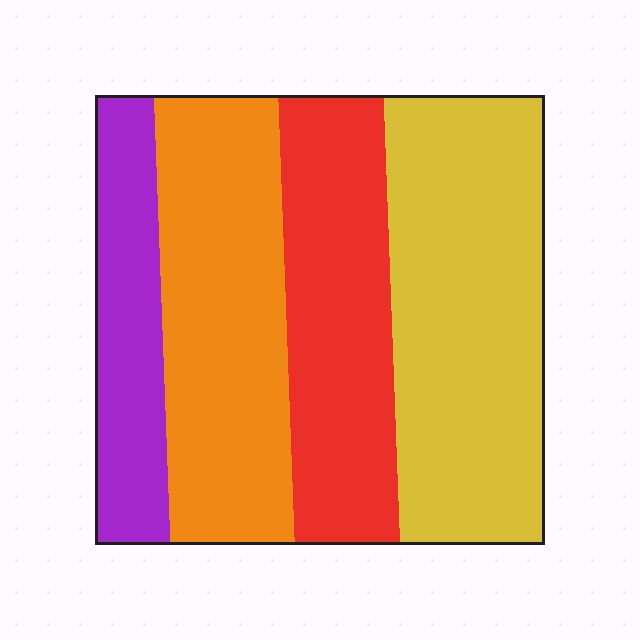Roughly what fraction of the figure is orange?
Orange covers 28% of the figure.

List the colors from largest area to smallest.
From largest to smallest: yellow, orange, red, purple.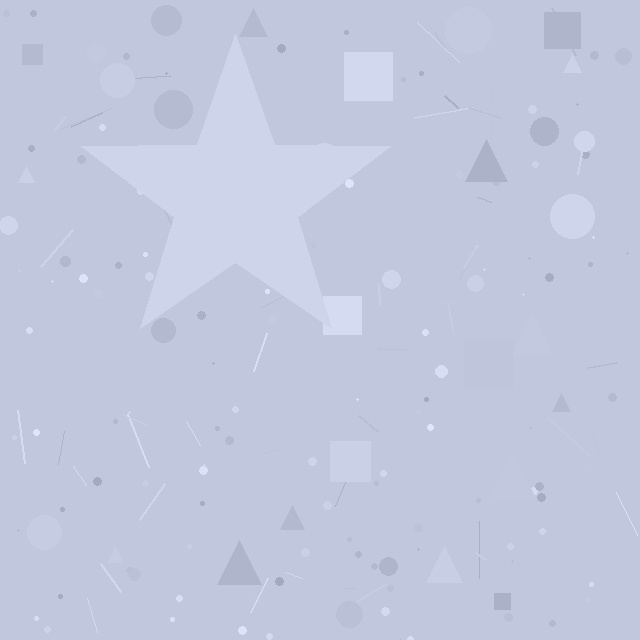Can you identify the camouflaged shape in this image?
The camouflaged shape is a star.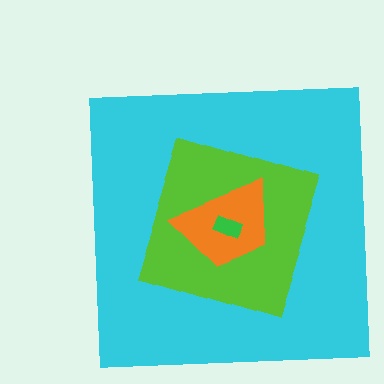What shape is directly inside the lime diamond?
The orange trapezoid.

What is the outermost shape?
The cyan square.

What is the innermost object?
The green rectangle.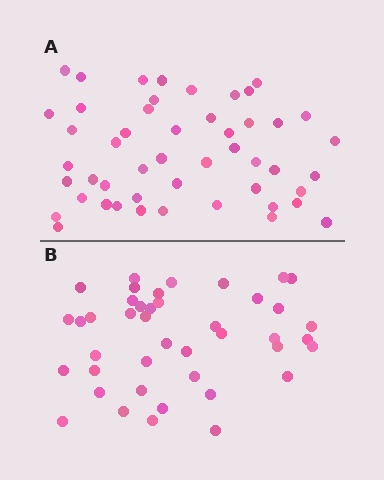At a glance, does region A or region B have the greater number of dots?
Region A (the top region) has more dots.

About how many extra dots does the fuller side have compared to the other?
Region A has roughly 8 or so more dots than region B.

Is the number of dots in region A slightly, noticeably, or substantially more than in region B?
Region A has only slightly more — the two regions are fairly close. The ratio is roughly 1.2 to 1.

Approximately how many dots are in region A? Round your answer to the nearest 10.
About 50 dots. (The exact count is 49, which rounds to 50.)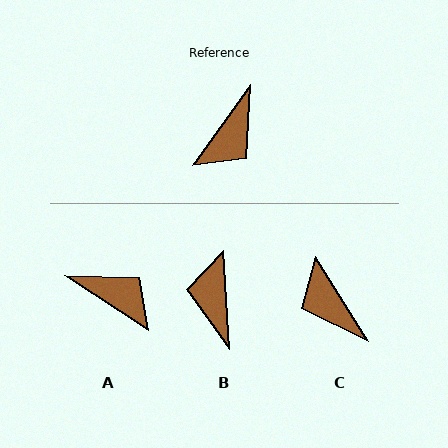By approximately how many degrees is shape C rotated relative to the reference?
Approximately 113 degrees clockwise.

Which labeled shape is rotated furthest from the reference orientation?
B, about 141 degrees away.